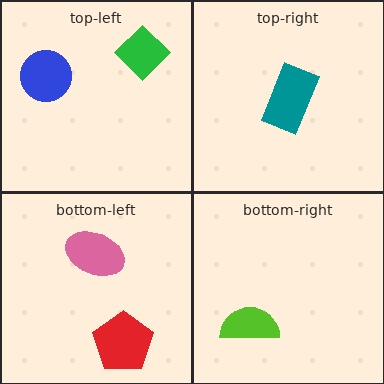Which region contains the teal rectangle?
The top-right region.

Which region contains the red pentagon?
The bottom-left region.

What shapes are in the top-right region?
The teal rectangle.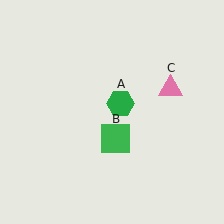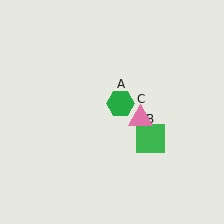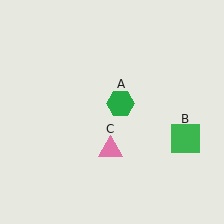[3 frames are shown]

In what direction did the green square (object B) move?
The green square (object B) moved right.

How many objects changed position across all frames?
2 objects changed position: green square (object B), pink triangle (object C).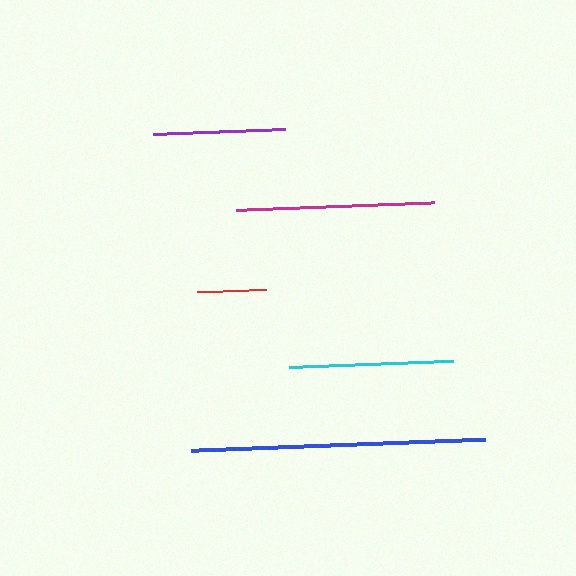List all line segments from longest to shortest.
From longest to shortest: blue, magenta, cyan, purple, red.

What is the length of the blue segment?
The blue segment is approximately 294 pixels long.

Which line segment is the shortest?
The red line is the shortest at approximately 69 pixels.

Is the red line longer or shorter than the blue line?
The blue line is longer than the red line.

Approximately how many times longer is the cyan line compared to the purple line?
The cyan line is approximately 1.2 times the length of the purple line.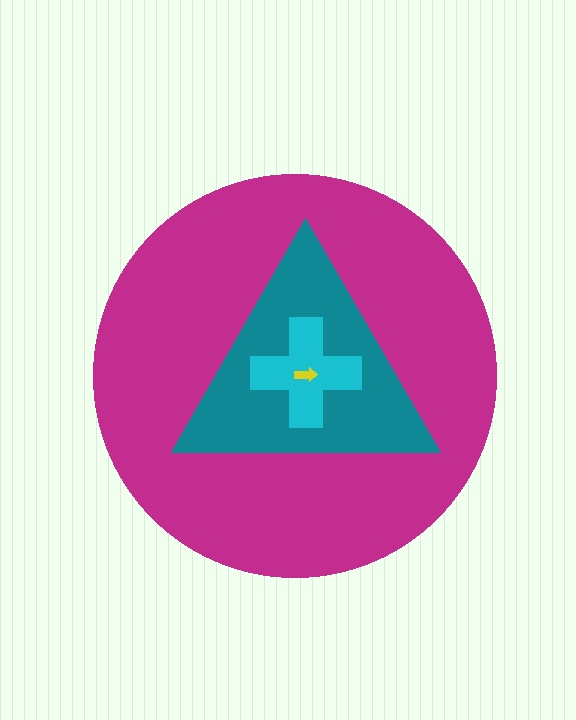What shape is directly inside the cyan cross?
The yellow arrow.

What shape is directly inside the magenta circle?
The teal triangle.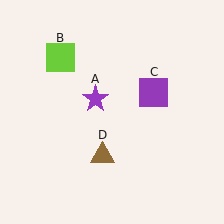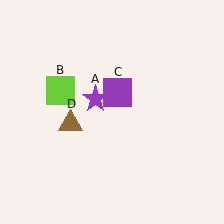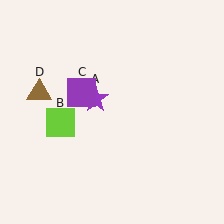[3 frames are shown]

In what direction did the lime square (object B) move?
The lime square (object B) moved down.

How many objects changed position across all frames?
3 objects changed position: lime square (object B), purple square (object C), brown triangle (object D).